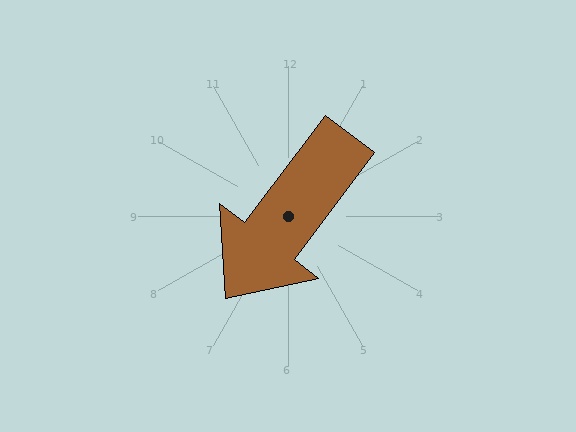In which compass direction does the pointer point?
Southwest.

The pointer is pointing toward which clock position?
Roughly 7 o'clock.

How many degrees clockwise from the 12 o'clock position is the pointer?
Approximately 217 degrees.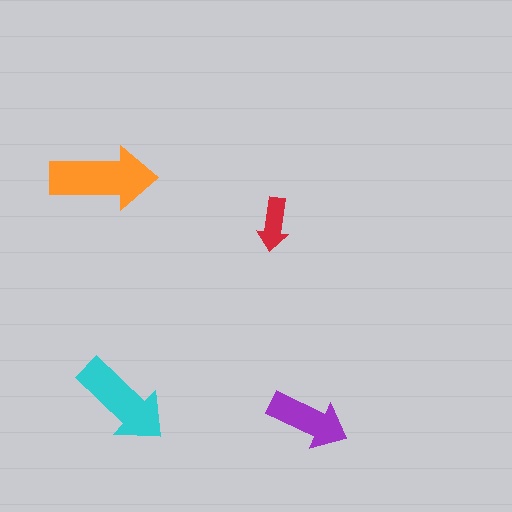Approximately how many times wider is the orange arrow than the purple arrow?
About 1.5 times wider.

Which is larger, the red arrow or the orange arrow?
The orange one.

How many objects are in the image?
There are 4 objects in the image.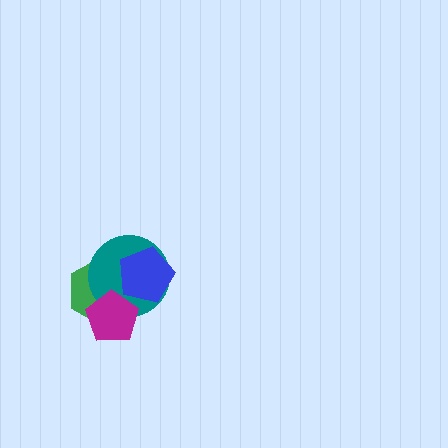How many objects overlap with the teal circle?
3 objects overlap with the teal circle.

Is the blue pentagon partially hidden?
No, no other shape covers it.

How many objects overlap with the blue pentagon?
2 objects overlap with the blue pentagon.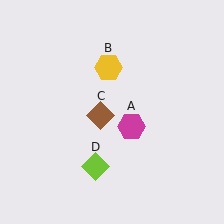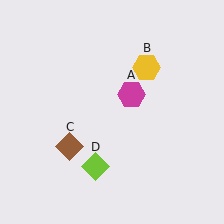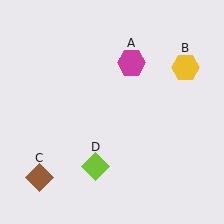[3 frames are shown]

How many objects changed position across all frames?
3 objects changed position: magenta hexagon (object A), yellow hexagon (object B), brown diamond (object C).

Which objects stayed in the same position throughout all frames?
Lime diamond (object D) remained stationary.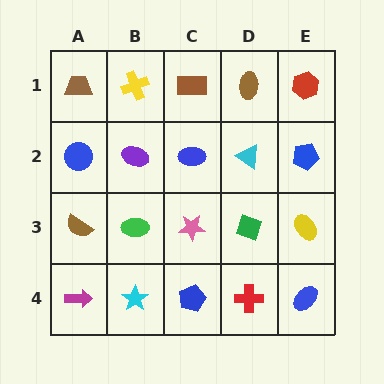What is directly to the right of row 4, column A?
A cyan star.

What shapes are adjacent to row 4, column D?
A green diamond (row 3, column D), a blue pentagon (row 4, column C), a blue ellipse (row 4, column E).